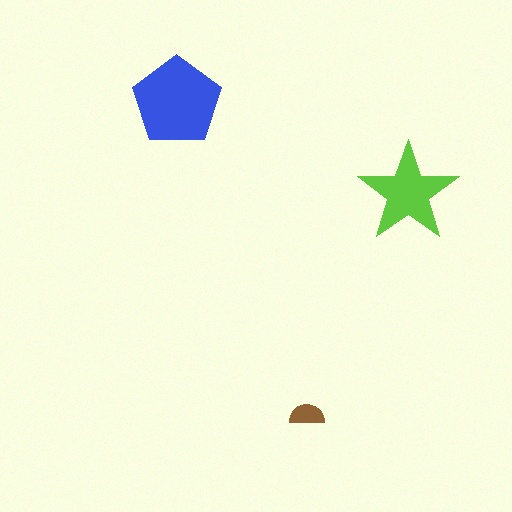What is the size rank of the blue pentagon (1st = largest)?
1st.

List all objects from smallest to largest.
The brown semicircle, the lime star, the blue pentagon.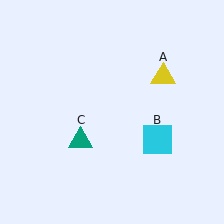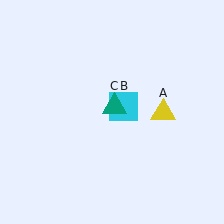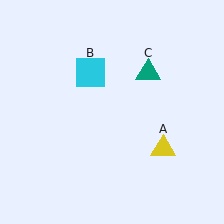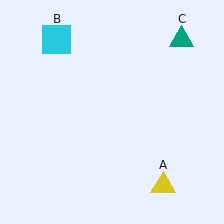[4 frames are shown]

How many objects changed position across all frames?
3 objects changed position: yellow triangle (object A), cyan square (object B), teal triangle (object C).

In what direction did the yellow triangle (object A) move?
The yellow triangle (object A) moved down.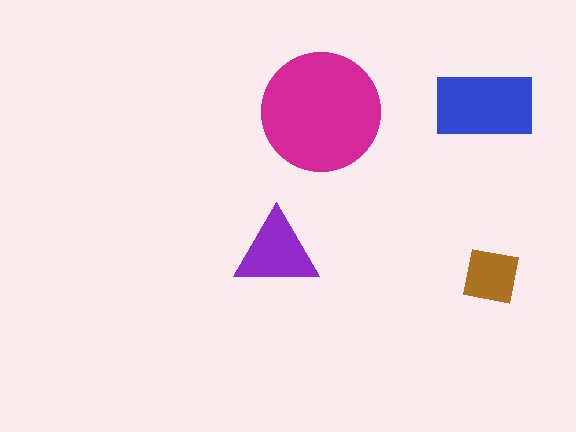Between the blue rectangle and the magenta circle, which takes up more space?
The magenta circle.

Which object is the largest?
The magenta circle.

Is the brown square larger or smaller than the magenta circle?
Smaller.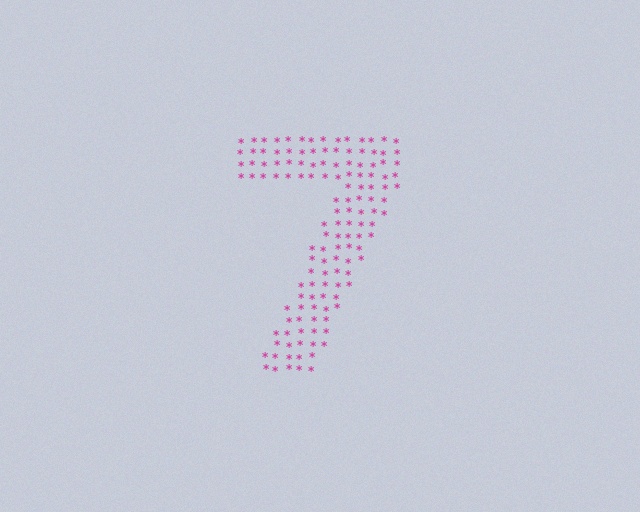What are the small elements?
The small elements are asterisks.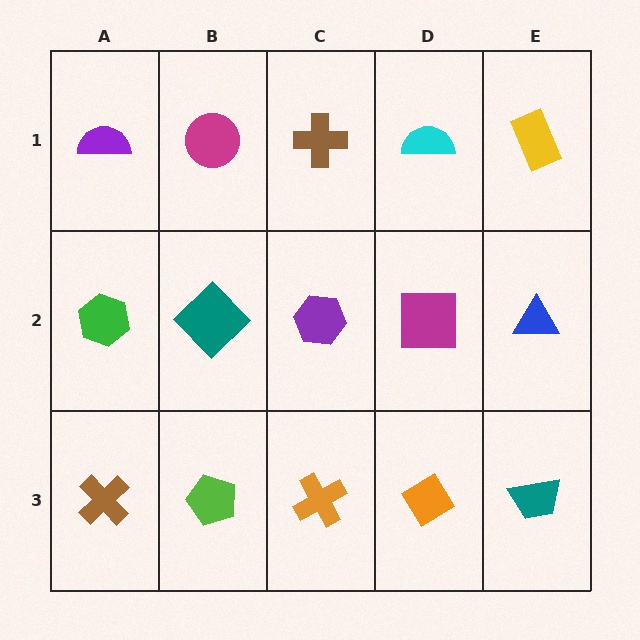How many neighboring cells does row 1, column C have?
3.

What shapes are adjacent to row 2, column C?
A brown cross (row 1, column C), an orange cross (row 3, column C), a teal diamond (row 2, column B), a magenta square (row 2, column D).